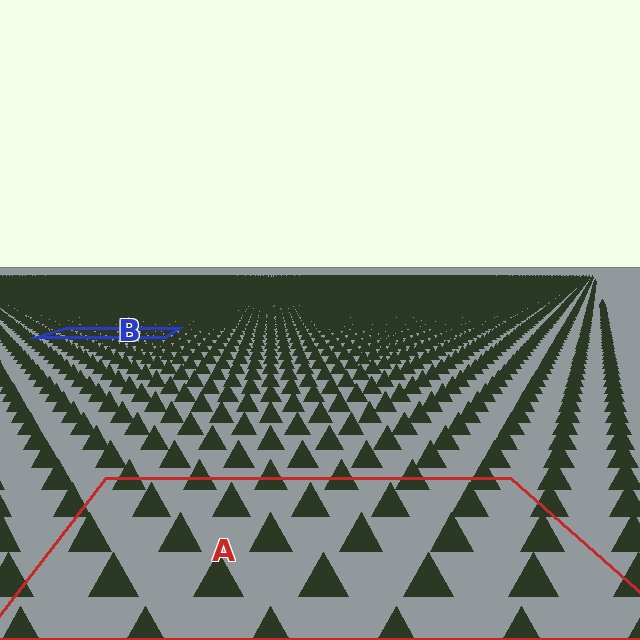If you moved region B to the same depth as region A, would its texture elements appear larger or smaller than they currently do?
They would appear larger. At a closer depth, the same texture elements are projected at a bigger on-screen size.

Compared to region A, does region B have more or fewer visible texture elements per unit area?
Region B has more texture elements per unit area — they are packed more densely because it is farther away.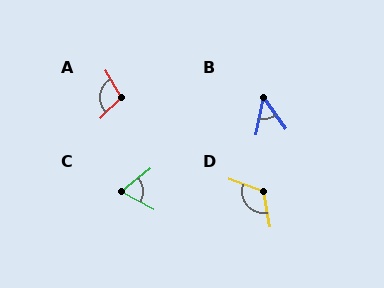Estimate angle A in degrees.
Approximately 104 degrees.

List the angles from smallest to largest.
B (47°), C (67°), A (104°), D (120°).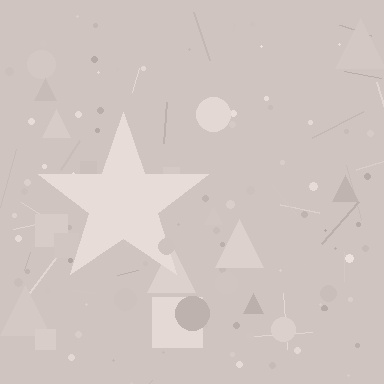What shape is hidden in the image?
A star is hidden in the image.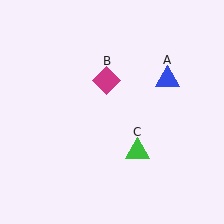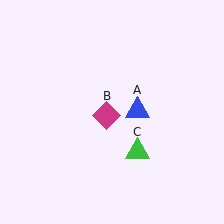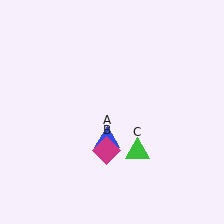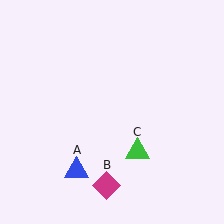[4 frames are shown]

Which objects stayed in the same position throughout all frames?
Green triangle (object C) remained stationary.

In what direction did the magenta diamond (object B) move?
The magenta diamond (object B) moved down.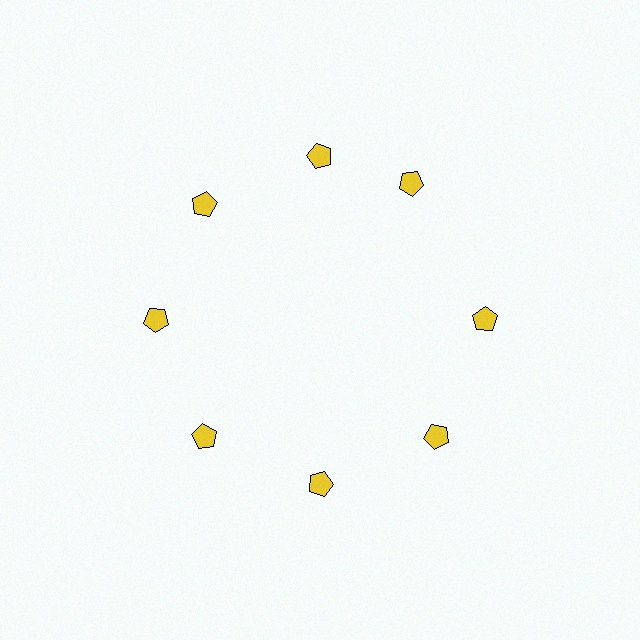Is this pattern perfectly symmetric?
No. The 8 yellow pentagons are arranged in a ring, but one element near the 2 o'clock position is rotated out of alignment along the ring, breaking the 8-fold rotational symmetry.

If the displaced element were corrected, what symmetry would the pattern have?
It would have 8-fold rotational symmetry — the pattern would map onto itself every 45 degrees.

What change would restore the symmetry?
The symmetry would be restored by rotating it back into even spacing with its neighbors so that all 8 pentagons sit at equal angles and equal distance from the center.